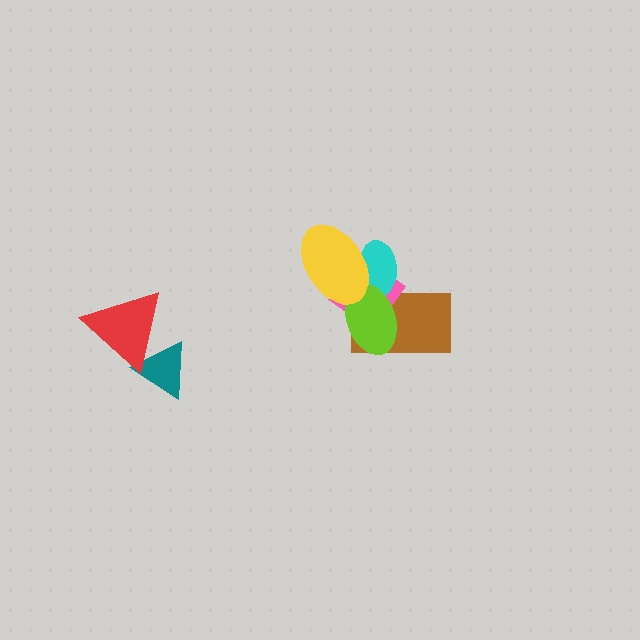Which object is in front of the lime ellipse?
The yellow ellipse is in front of the lime ellipse.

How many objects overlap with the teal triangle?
1 object overlaps with the teal triangle.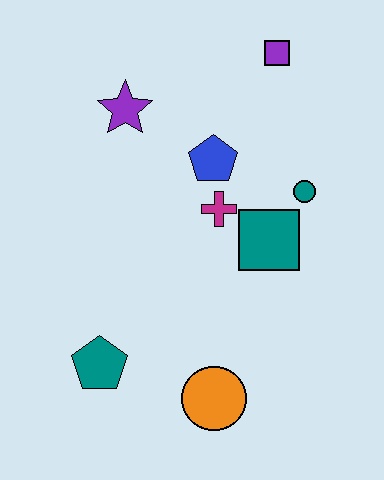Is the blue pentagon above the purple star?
No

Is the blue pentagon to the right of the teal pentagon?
Yes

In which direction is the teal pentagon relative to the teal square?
The teal pentagon is to the left of the teal square.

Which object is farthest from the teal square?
The teal pentagon is farthest from the teal square.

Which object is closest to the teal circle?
The teal square is closest to the teal circle.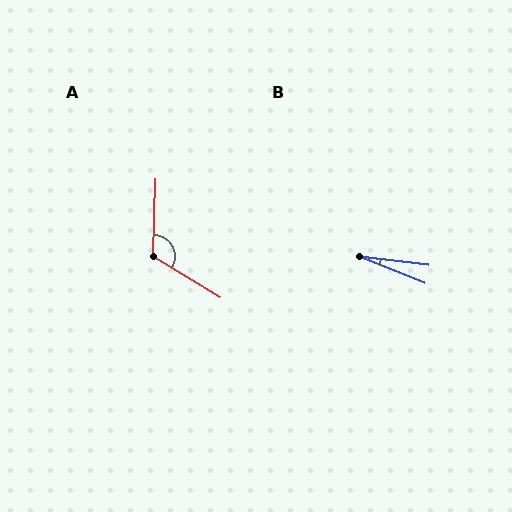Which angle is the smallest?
B, at approximately 15 degrees.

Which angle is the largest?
A, at approximately 119 degrees.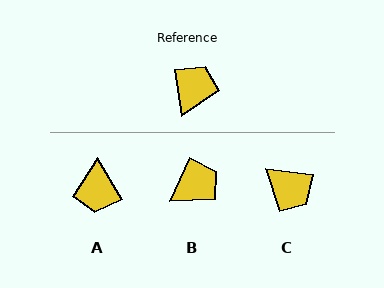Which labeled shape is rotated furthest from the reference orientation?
A, about 158 degrees away.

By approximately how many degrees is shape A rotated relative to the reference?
Approximately 158 degrees clockwise.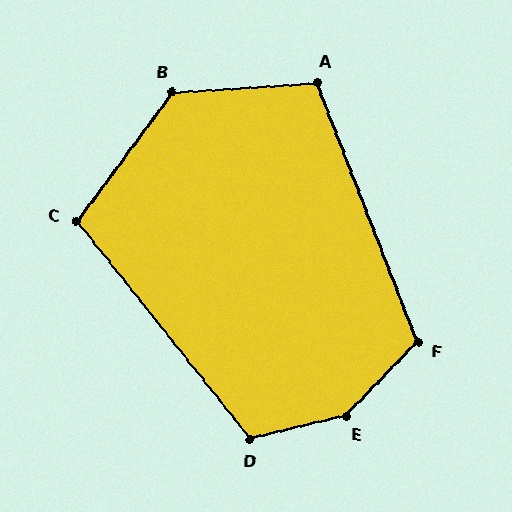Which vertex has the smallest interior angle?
C, at approximately 104 degrees.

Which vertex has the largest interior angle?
E, at approximately 148 degrees.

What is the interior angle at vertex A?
Approximately 107 degrees (obtuse).